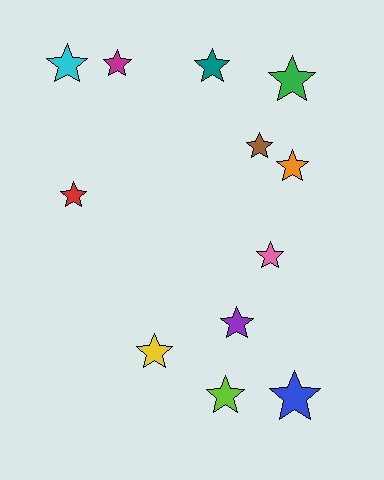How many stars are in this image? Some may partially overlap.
There are 12 stars.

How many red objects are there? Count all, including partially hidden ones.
There is 1 red object.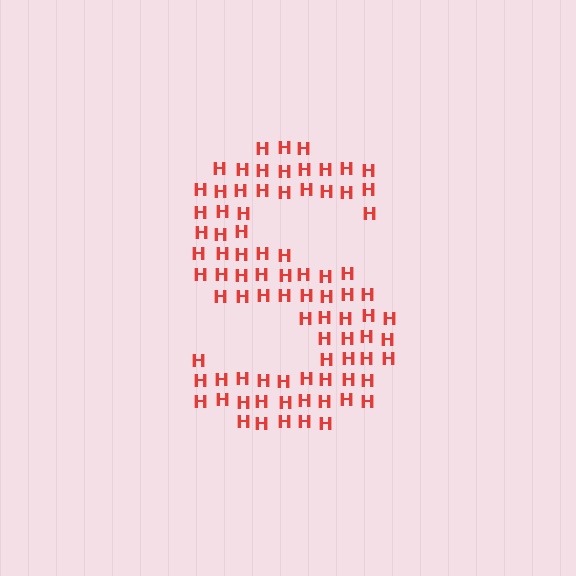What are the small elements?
The small elements are letter H's.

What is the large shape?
The large shape is the letter S.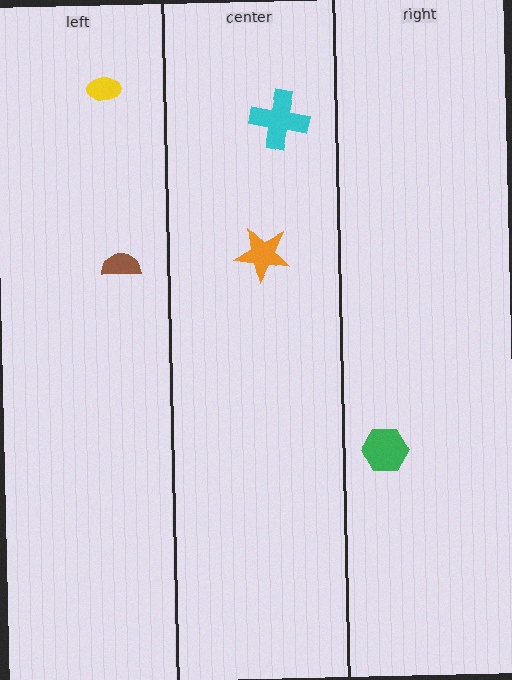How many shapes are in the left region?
2.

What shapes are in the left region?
The yellow ellipse, the brown semicircle.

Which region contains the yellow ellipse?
The left region.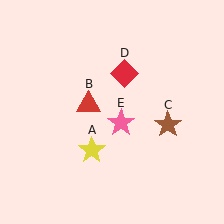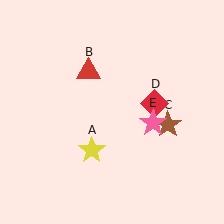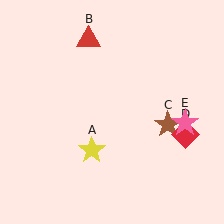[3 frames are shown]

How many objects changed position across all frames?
3 objects changed position: red triangle (object B), red diamond (object D), pink star (object E).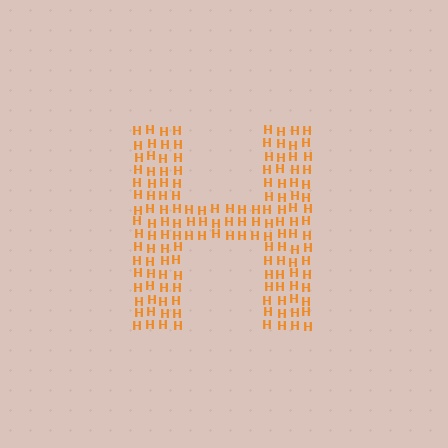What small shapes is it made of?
It is made of small letter H's.